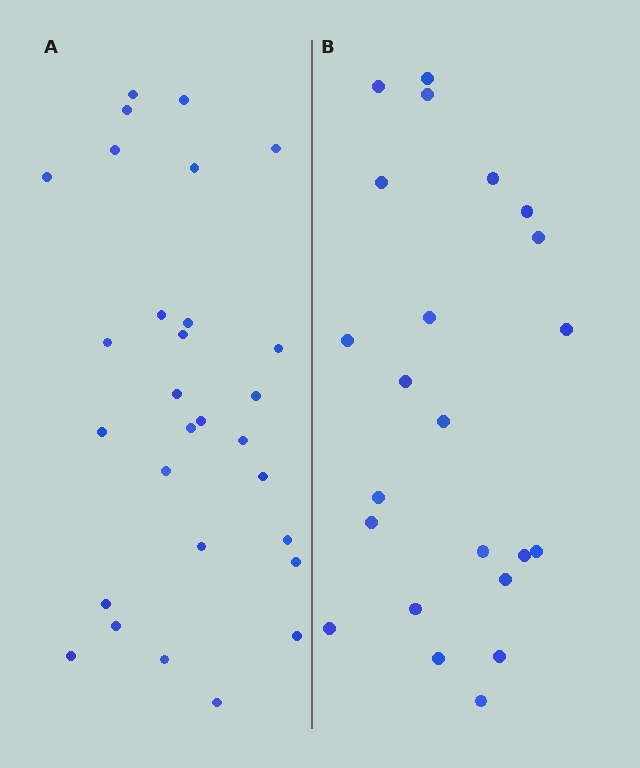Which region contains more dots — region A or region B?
Region A (the left region) has more dots.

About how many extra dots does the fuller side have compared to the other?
Region A has about 6 more dots than region B.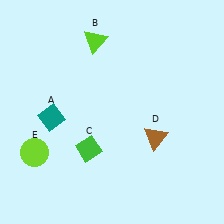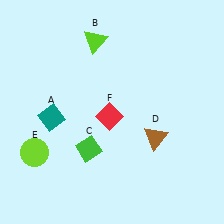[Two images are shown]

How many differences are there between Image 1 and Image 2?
There is 1 difference between the two images.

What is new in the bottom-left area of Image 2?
A red diamond (F) was added in the bottom-left area of Image 2.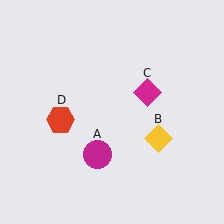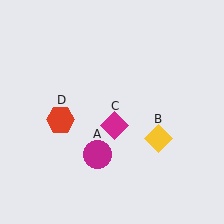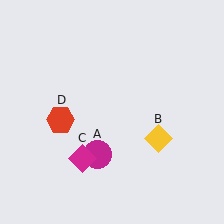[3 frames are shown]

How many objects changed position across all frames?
1 object changed position: magenta diamond (object C).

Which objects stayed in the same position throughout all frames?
Magenta circle (object A) and yellow diamond (object B) and red hexagon (object D) remained stationary.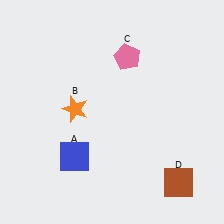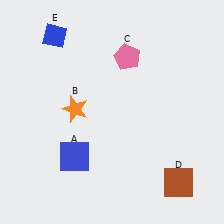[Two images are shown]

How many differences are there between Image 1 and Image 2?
There is 1 difference between the two images.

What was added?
A blue diamond (E) was added in Image 2.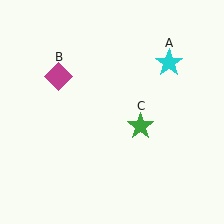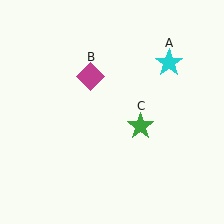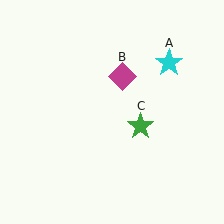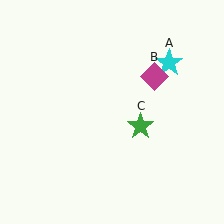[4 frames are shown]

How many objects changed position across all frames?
1 object changed position: magenta diamond (object B).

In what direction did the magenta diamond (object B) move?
The magenta diamond (object B) moved right.